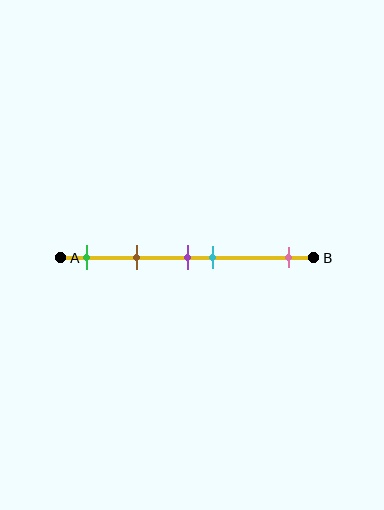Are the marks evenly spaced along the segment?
No, the marks are not evenly spaced.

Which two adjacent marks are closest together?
The purple and cyan marks are the closest adjacent pair.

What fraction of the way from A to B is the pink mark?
The pink mark is approximately 90% (0.9) of the way from A to B.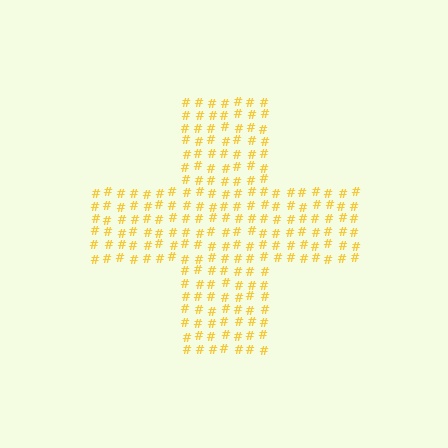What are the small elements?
The small elements are hash symbols.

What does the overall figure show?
The overall figure shows a cross.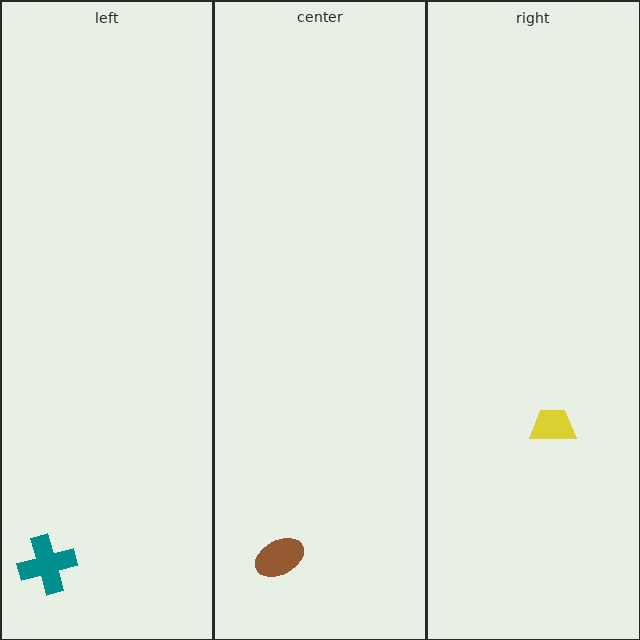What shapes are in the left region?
The teal cross.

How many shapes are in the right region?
1.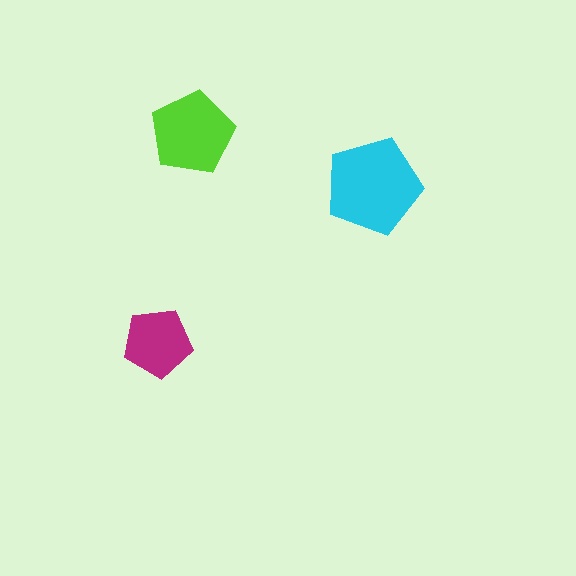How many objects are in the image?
There are 3 objects in the image.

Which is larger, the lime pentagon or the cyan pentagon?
The cyan one.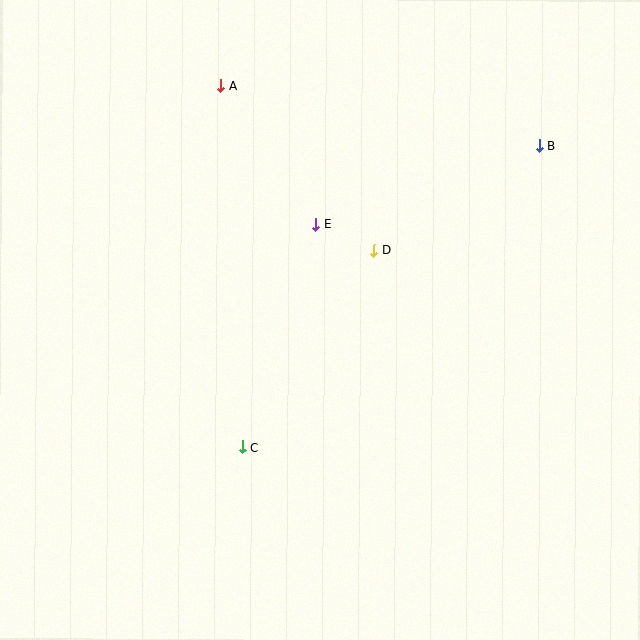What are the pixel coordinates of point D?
Point D is at (374, 251).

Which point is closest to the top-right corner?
Point B is closest to the top-right corner.